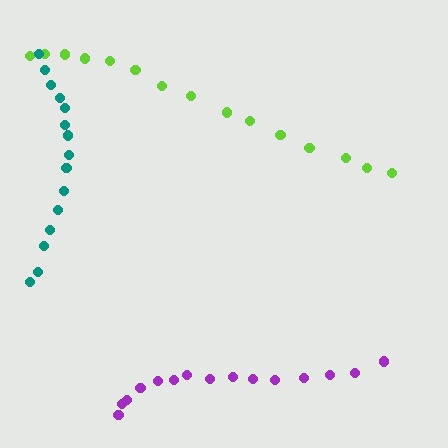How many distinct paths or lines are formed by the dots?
There are 3 distinct paths.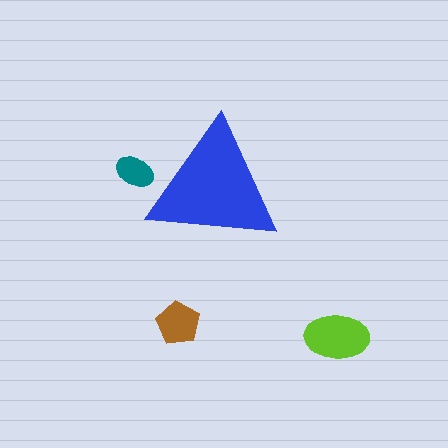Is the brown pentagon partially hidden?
No, the brown pentagon is fully visible.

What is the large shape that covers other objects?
A blue triangle.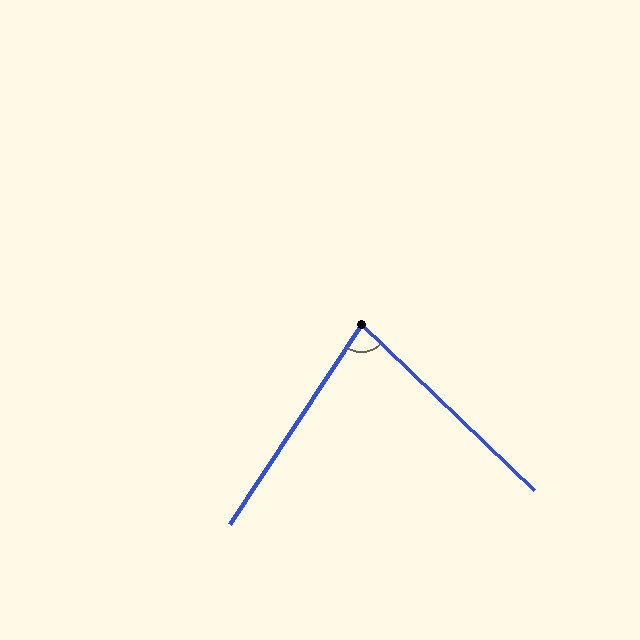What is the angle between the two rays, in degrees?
Approximately 80 degrees.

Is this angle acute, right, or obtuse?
It is acute.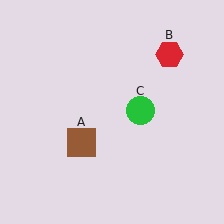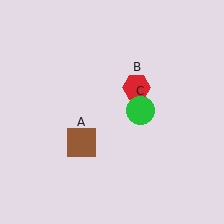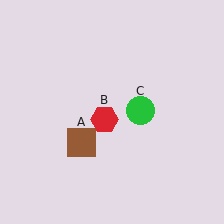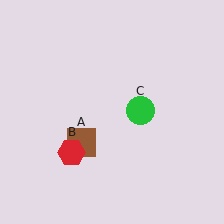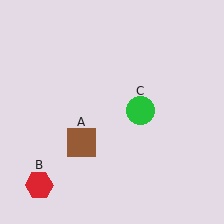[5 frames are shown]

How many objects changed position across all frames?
1 object changed position: red hexagon (object B).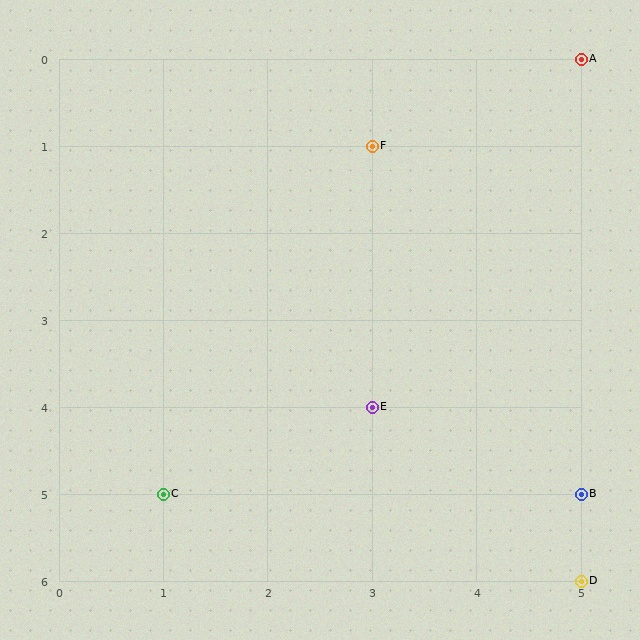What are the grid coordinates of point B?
Point B is at grid coordinates (5, 5).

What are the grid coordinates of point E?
Point E is at grid coordinates (3, 4).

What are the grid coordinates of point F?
Point F is at grid coordinates (3, 1).